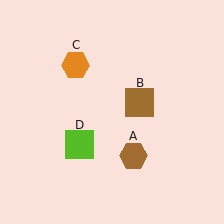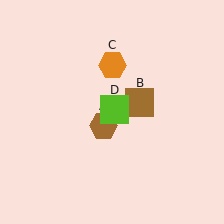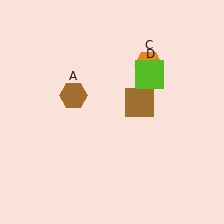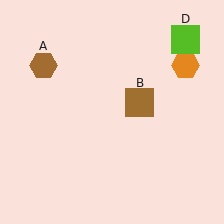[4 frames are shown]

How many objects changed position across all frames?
3 objects changed position: brown hexagon (object A), orange hexagon (object C), lime square (object D).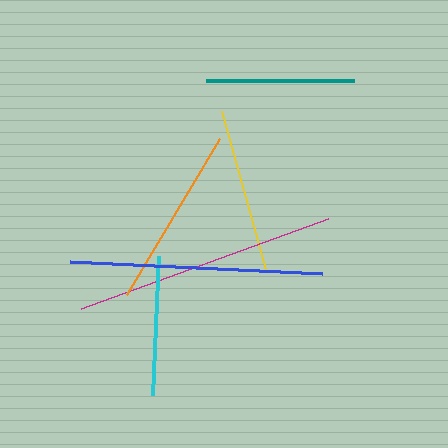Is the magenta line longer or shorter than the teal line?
The magenta line is longer than the teal line.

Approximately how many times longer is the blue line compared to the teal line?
The blue line is approximately 1.7 times the length of the teal line.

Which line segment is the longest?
The magenta line is the longest at approximately 263 pixels.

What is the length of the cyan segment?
The cyan segment is approximately 140 pixels long.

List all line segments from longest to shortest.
From longest to shortest: magenta, blue, orange, yellow, teal, cyan.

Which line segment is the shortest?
The cyan line is the shortest at approximately 140 pixels.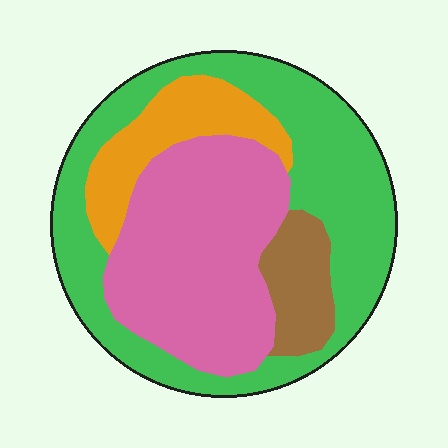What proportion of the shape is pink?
Pink takes up about one third (1/3) of the shape.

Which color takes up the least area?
Brown, at roughly 10%.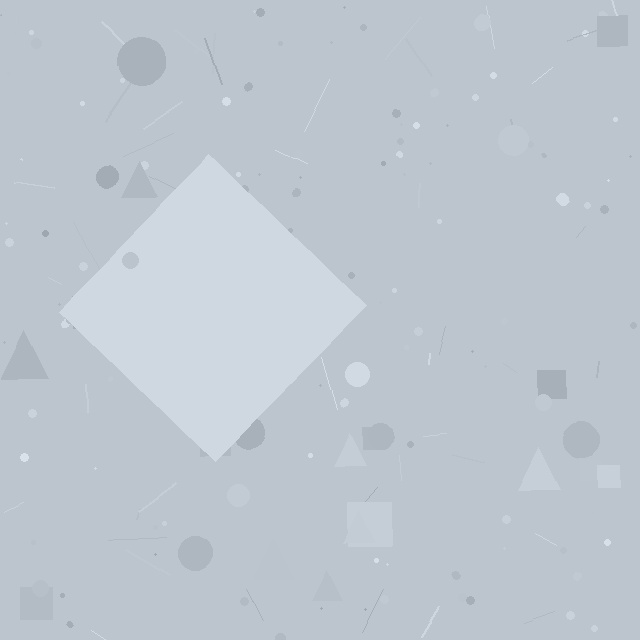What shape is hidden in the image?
A diamond is hidden in the image.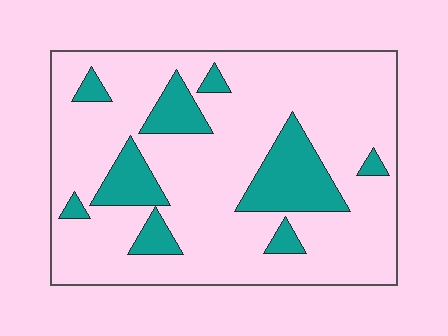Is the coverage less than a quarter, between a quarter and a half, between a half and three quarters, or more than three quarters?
Less than a quarter.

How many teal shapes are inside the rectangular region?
9.